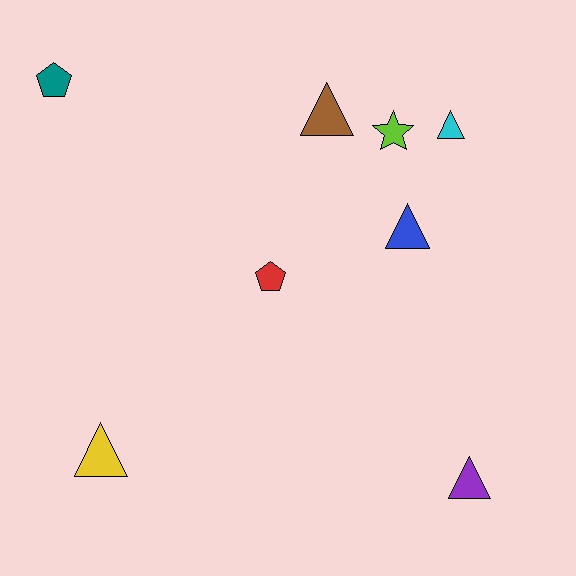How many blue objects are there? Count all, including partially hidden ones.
There is 1 blue object.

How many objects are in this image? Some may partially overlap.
There are 8 objects.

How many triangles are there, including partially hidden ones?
There are 5 triangles.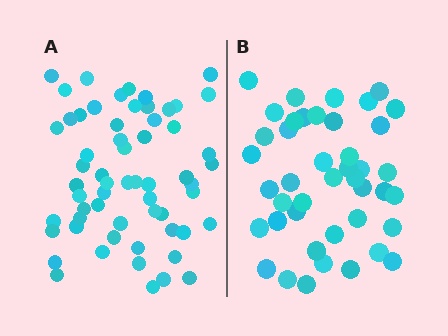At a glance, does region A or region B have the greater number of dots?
Region A (the left region) has more dots.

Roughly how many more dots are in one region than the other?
Region A has approximately 15 more dots than region B.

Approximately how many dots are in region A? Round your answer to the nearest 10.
About 60 dots.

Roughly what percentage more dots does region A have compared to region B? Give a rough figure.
About 40% more.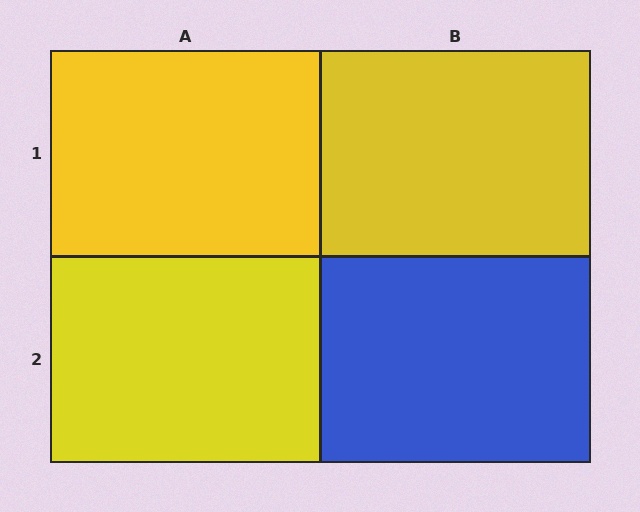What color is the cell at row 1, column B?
Yellow.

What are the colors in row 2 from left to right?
Yellow, blue.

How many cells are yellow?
3 cells are yellow.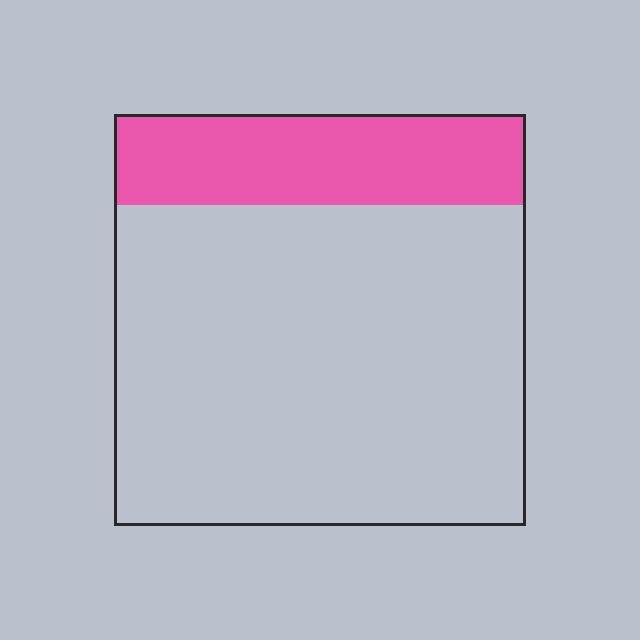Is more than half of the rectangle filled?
No.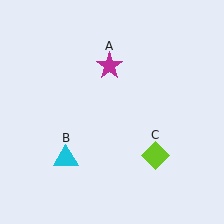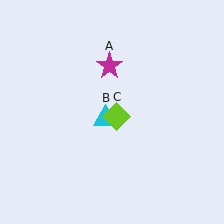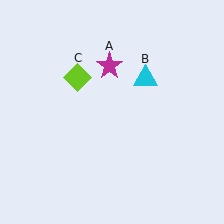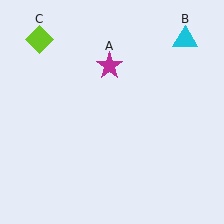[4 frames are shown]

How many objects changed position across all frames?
2 objects changed position: cyan triangle (object B), lime diamond (object C).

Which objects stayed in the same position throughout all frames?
Magenta star (object A) remained stationary.